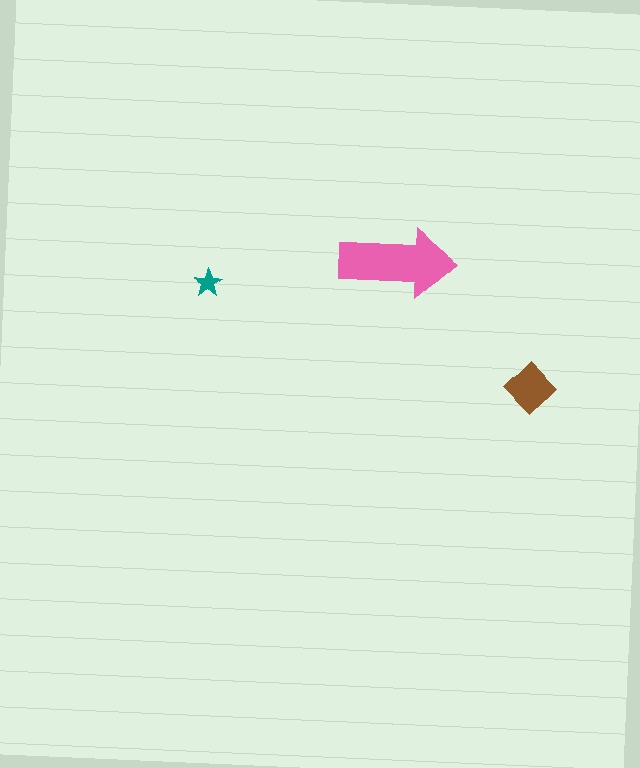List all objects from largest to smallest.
The pink arrow, the brown diamond, the teal star.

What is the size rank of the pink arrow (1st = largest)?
1st.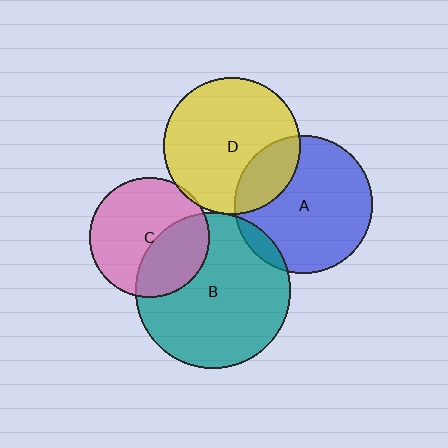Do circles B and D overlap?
Yes.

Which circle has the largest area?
Circle B (teal).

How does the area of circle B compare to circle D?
Approximately 1.3 times.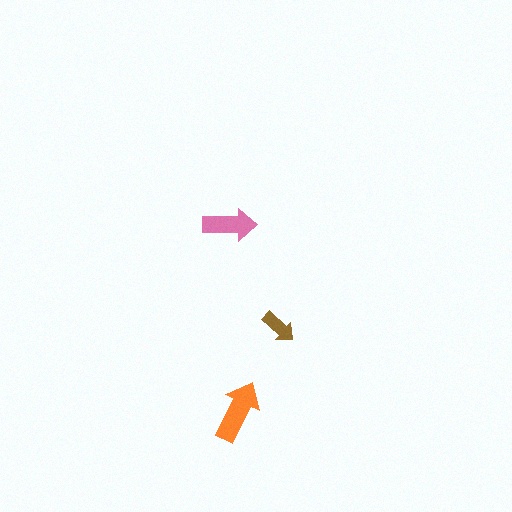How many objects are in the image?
There are 3 objects in the image.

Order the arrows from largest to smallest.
the orange one, the pink one, the brown one.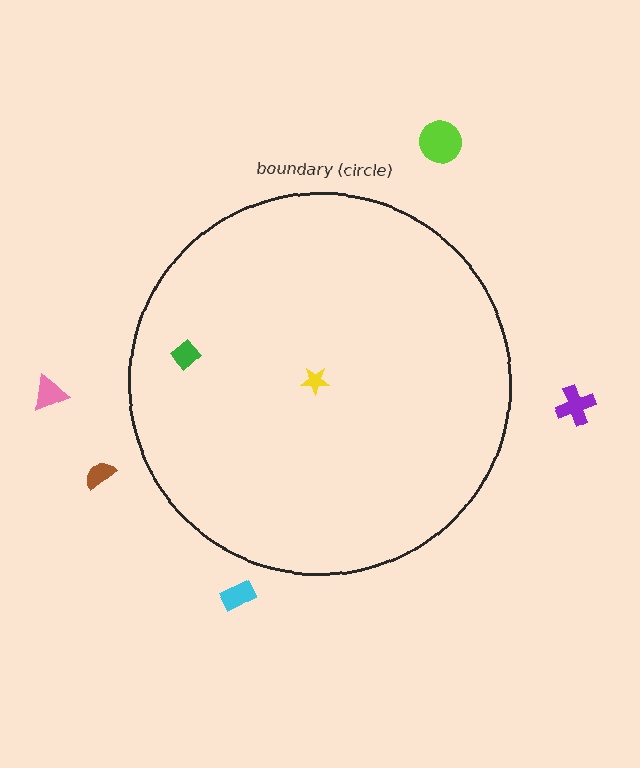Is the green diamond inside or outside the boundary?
Inside.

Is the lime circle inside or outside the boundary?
Outside.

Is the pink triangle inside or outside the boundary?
Outside.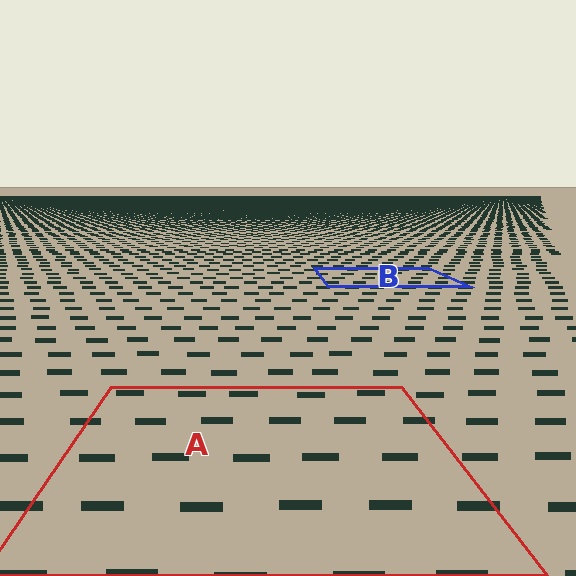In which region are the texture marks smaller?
The texture marks are smaller in region B, because it is farther away.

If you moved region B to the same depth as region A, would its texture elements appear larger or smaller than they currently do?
They would appear larger. At a closer depth, the same texture elements are projected at a bigger on-screen size.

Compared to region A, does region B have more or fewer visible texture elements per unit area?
Region B has more texture elements per unit area — they are packed more densely because it is farther away.